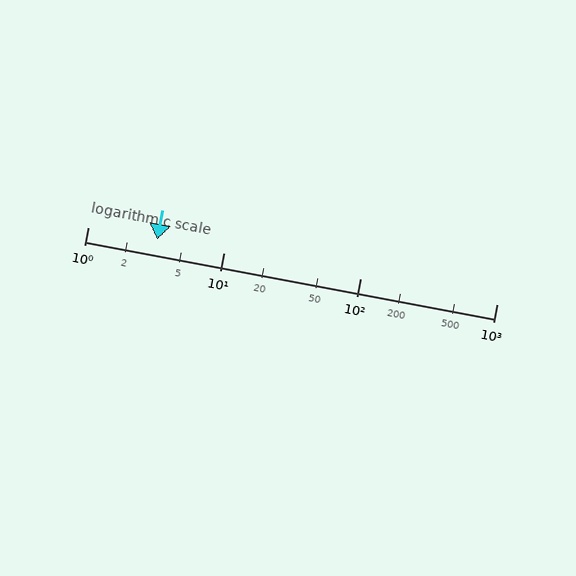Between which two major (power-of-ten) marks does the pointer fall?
The pointer is between 1 and 10.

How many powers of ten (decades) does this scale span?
The scale spans 3 decades, from 1 to 1000.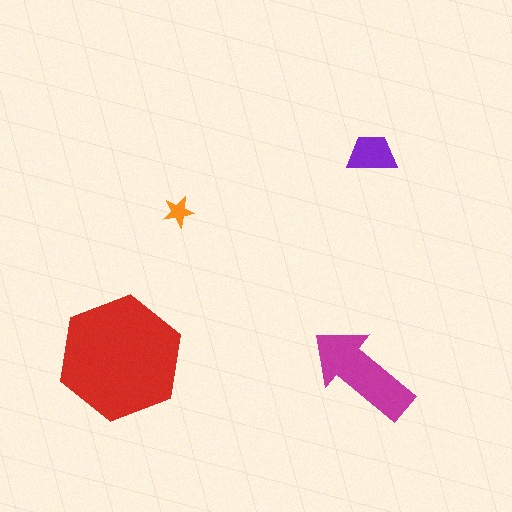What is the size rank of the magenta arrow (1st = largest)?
2nd.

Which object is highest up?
The purple trapezoid is topmost.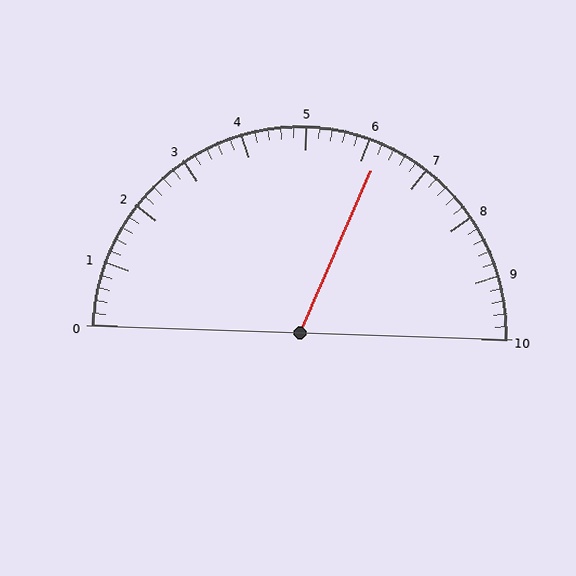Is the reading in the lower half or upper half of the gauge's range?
The reading is in the upper half of the range (0 to 10).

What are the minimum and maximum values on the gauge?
The gauge ranges from 0 to 10.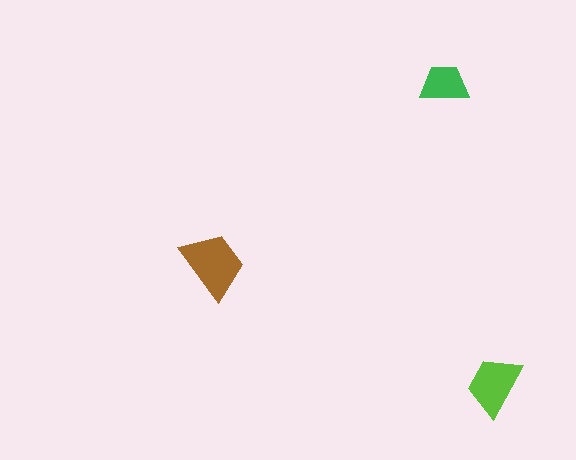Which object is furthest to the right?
The lime trapezoid is rightmost.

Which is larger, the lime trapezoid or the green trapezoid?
The lime one.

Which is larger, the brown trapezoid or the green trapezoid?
The brown one.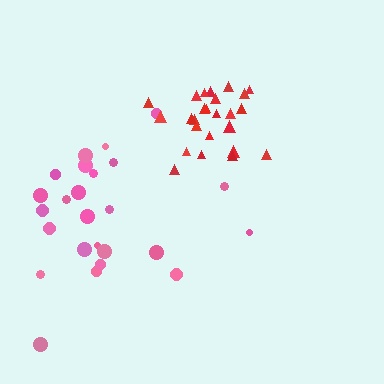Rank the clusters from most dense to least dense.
red, pink.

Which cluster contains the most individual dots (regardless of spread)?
Pink (25).